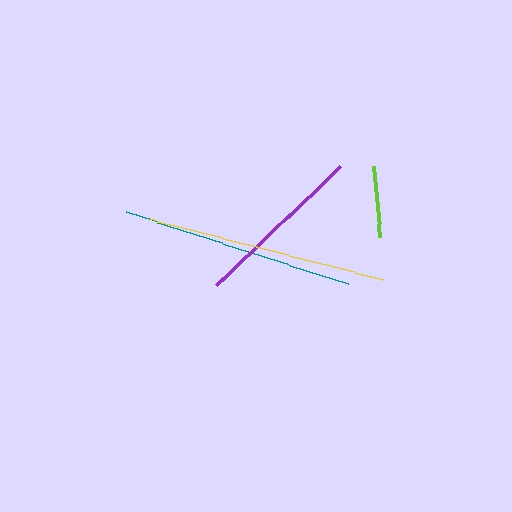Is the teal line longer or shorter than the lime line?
The teal line is longer than the lime line.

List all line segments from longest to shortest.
From longest to shortest: yellow, teal, purple, lime.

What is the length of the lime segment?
The lime segment is approximately 72 pixels long.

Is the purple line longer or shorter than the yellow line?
The yellow line is longer than the purple line.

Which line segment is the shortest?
The lime line is the shortest at approximately 72 pixels.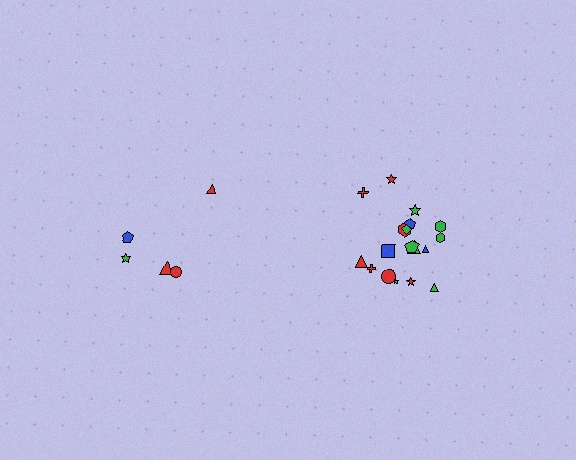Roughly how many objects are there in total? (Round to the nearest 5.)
Roughly 25 objects in total.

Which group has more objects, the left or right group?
The right group.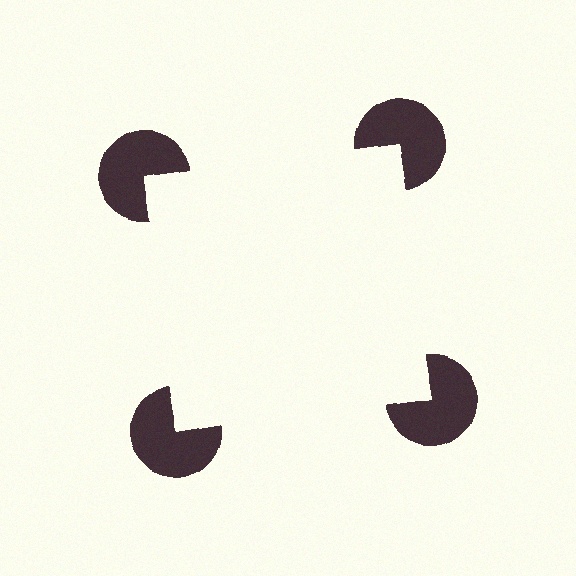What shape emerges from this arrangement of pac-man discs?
An illusory square — its edges are inferred from the aligned wedge cuts in the pac-man discs, not physically drawn.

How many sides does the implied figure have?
4 sides.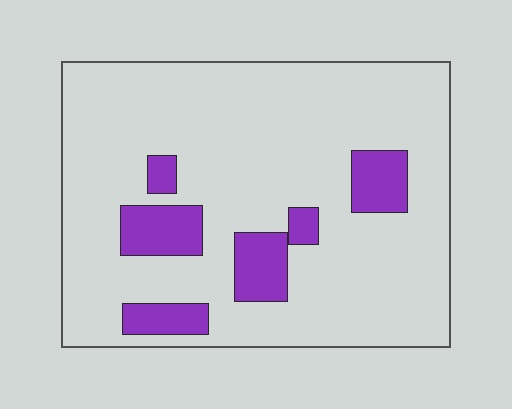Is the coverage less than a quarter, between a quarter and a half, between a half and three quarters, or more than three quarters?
Less than a quarter.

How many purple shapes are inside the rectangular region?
6.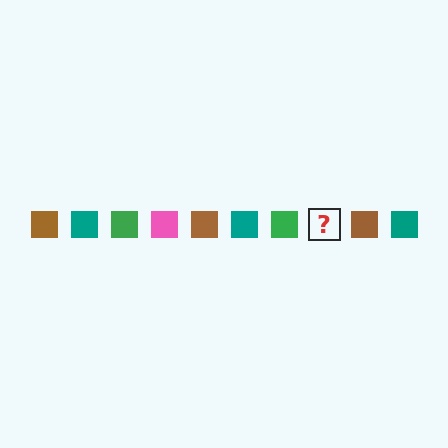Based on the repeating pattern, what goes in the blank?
The blank should be a pink square.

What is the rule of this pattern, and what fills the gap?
The rule is that the pattern cycles through brown, teal, green, pink squares. The gap should be filled with a pink square.